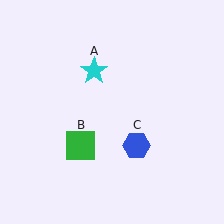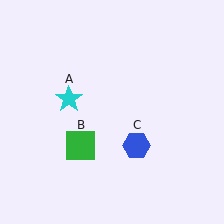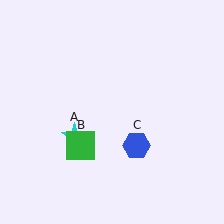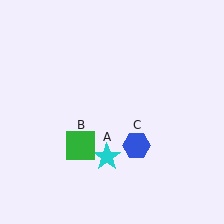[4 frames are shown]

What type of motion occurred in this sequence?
The cyan star (object A) rotated counterclockwise around the center of the scene.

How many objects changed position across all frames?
1 object changed position: cyan star (object A).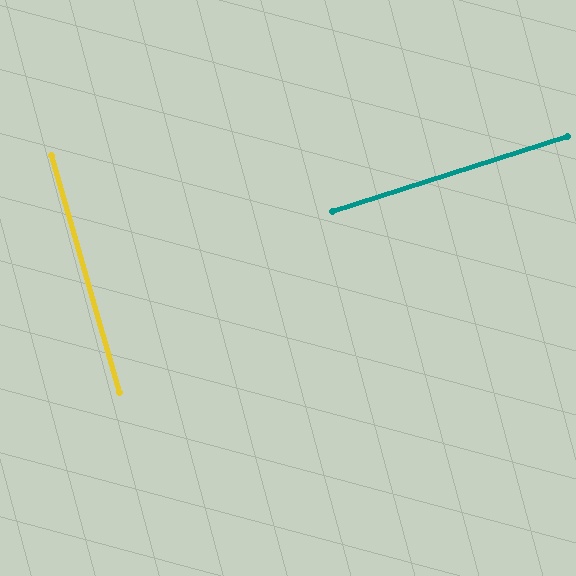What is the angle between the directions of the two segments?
Approximately 88 degrees.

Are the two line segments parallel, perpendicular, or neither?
Perpendicular — they meet at approximately 88°.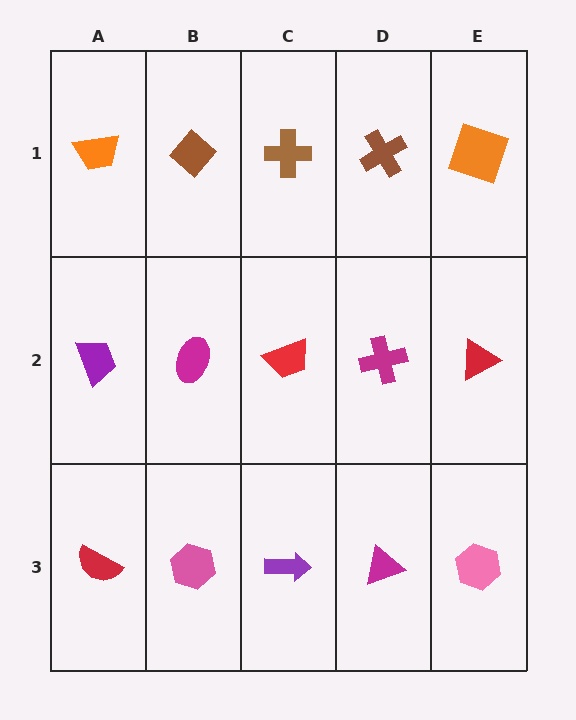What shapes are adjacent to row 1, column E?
A red triangle (row 2, column E), a brown cross (row 1, column D).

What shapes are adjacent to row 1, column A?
A purple trapezoid (row 2, column A), a brown diamond (row 1, column B).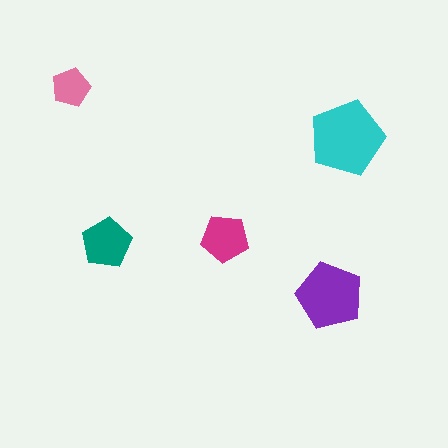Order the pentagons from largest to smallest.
the cyan one, the purple one, the teal one, the magenta one, the pink one.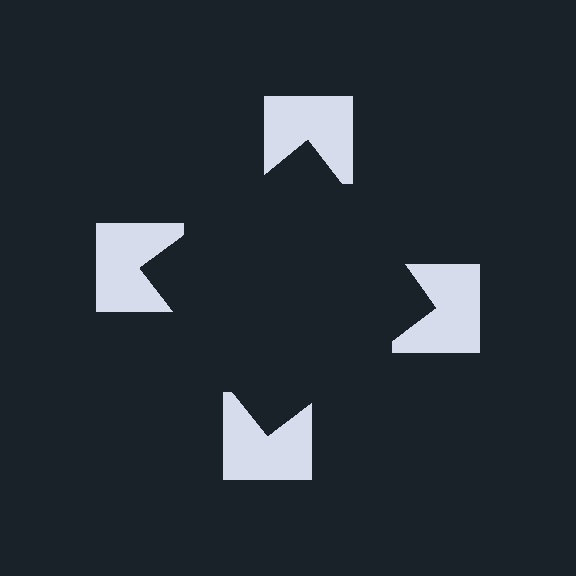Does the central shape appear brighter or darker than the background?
It typically appears slightly darker than the background, even though no actual brightness change is drawn.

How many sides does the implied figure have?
4 sides.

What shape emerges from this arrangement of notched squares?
An illusory square — its edges are inferred from the aligned wedge cuts in the notched squares, not physically drawn.